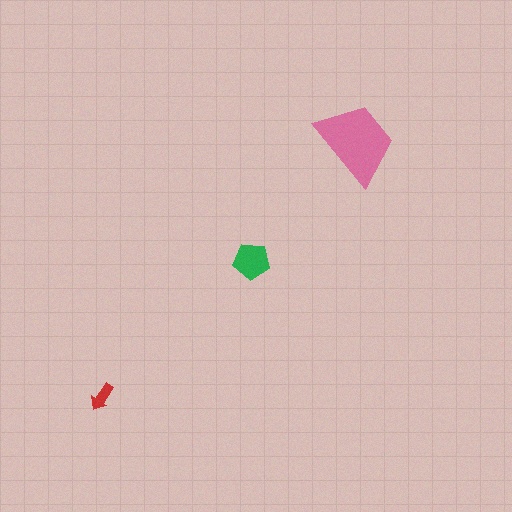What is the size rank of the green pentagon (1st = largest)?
2nd.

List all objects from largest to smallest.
The pink trapezoid, the green pentagon, the red arrow.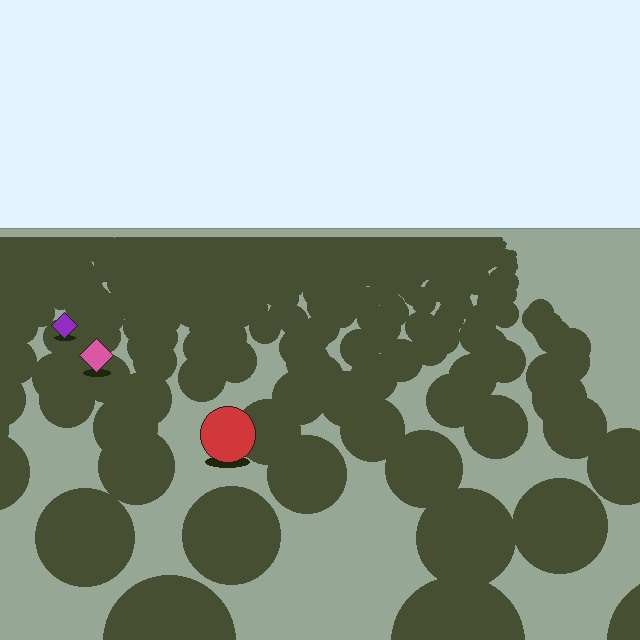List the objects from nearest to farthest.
From nearest to farthest: the red circle, the pink diamond, the purple diamond.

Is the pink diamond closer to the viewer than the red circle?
No. The red circle is closer — you can tell from the texture gradient: the ground texture is coarser near it.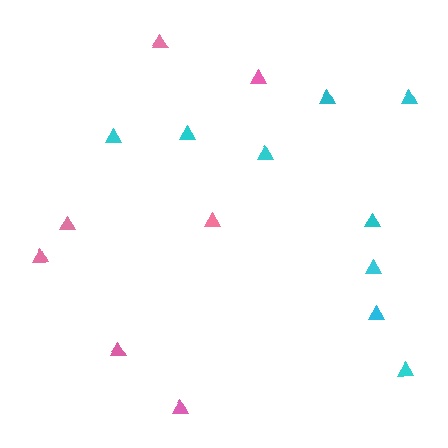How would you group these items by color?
There are 2 groups: one group of pink triangles (7) and one group of cyan triangles (9).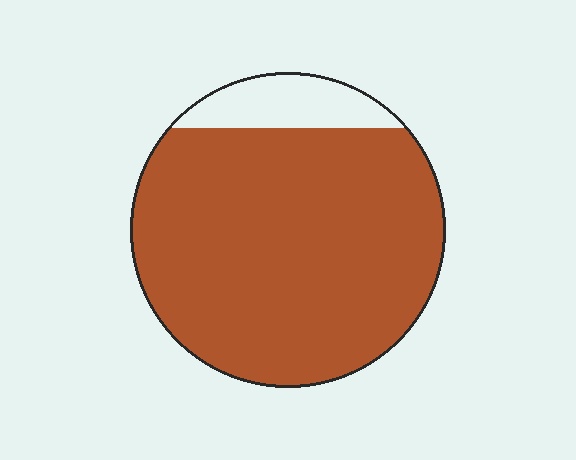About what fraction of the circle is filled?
About seven eighths (7/8).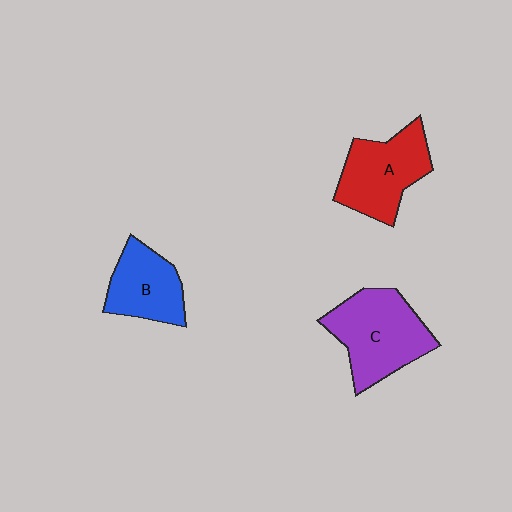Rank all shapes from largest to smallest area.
From largest to smallest: C (purple), A (red), B (blue).